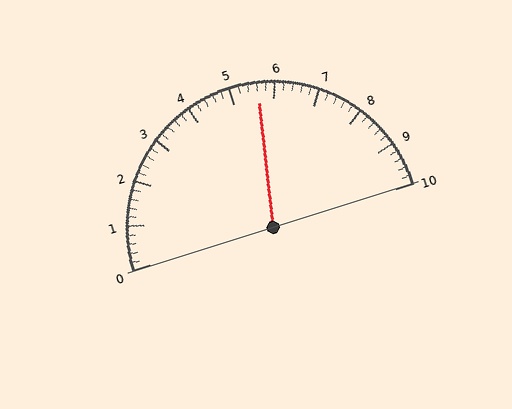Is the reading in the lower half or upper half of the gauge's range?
The reading is in the upper half of the range (0 to 10).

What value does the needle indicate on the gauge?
The needle indicates approximately 5.6.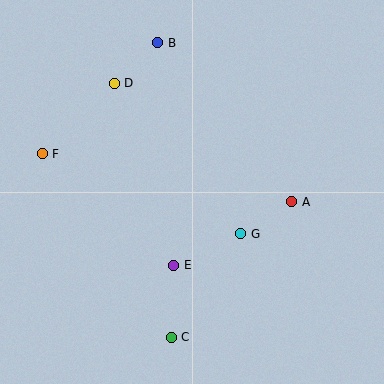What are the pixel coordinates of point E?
Point E is at (174, 265).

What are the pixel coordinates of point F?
Point F is at (42, 154).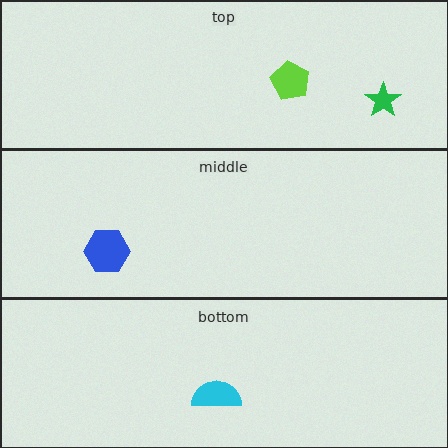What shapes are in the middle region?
The blue hexagon.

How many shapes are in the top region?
2.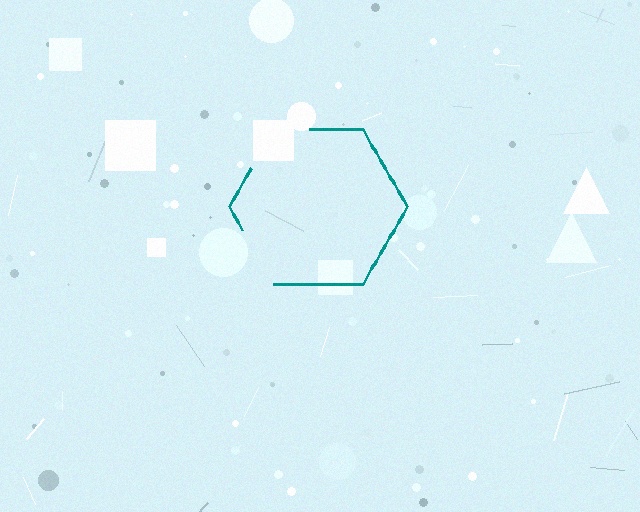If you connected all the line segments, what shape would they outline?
They would outline a hexagon.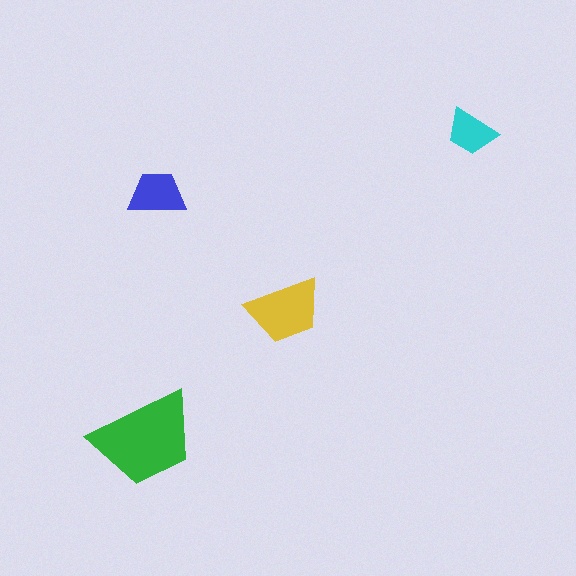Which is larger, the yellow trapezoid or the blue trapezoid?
The yellow one.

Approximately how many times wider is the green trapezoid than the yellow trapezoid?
About 1.5 times wider.